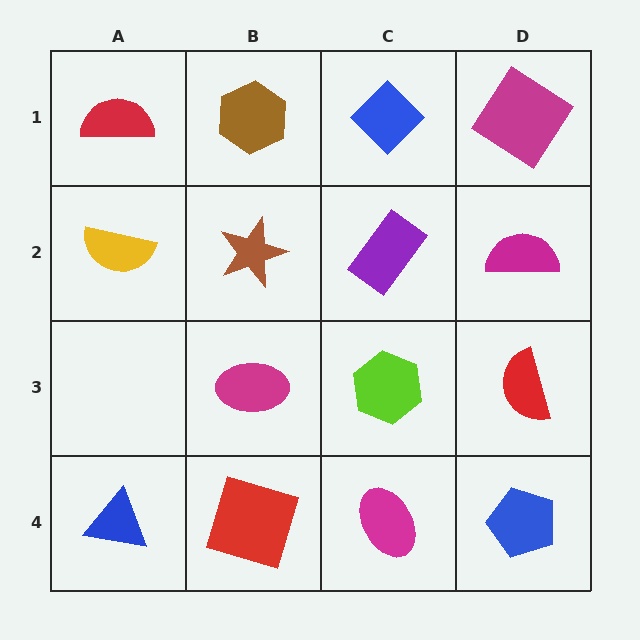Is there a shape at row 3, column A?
No, that cell is empty.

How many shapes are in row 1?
4 shapes.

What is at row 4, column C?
A magenta ellipse.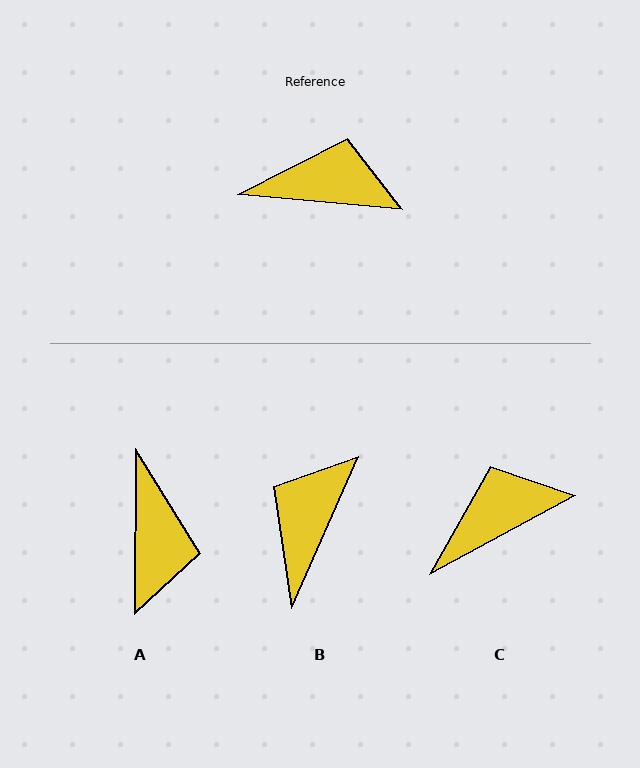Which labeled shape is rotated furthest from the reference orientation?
A, about 85 degrees away.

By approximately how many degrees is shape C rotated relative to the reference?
Approximately 34 degrees counter-clockwise.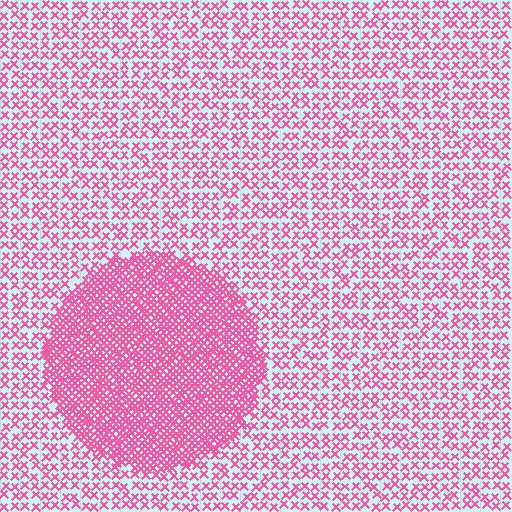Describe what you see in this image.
The image contains small pink elements arranged at two different densities. A circle-shaped region is visible where the elements are more densely packed than the surrounding area.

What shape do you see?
I see a circle.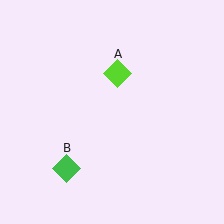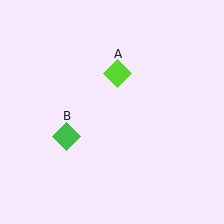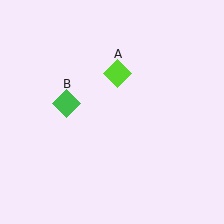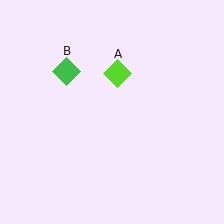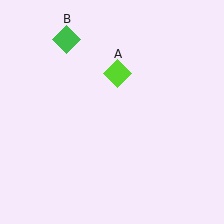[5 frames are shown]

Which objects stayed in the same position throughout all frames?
Lime diamond (object A) remained stationary.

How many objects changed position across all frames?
1 object changed position: green diamond (object B).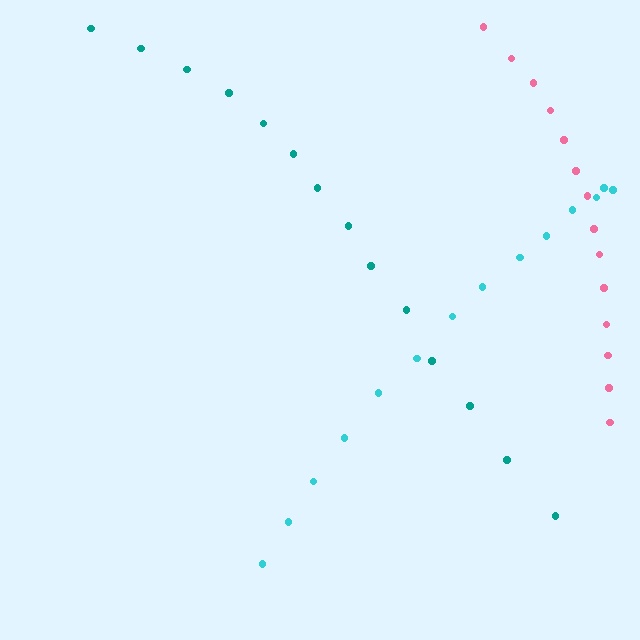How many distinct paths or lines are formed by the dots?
There are 3 distinct paths.